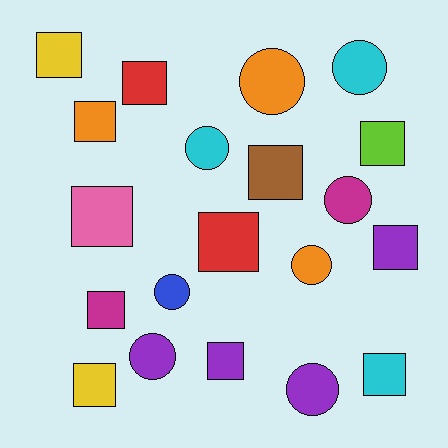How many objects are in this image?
There are 20 objects.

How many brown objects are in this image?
There is 1 brown object.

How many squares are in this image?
There are 12 squares.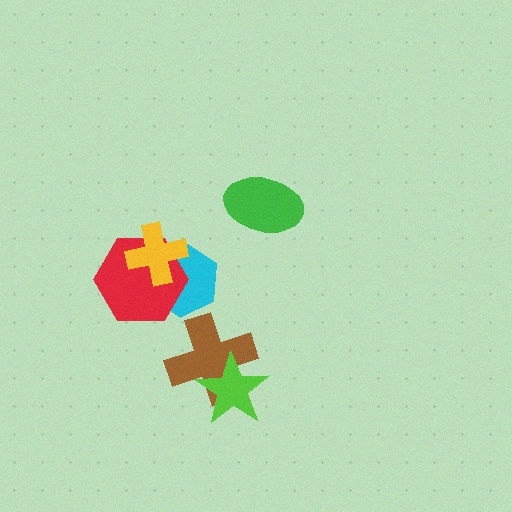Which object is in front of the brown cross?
The lime star is in front of the brown cross.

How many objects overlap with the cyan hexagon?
2 objects overlap with the cyan hexagon.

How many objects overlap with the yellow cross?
2 objects overlap with the yellow cross.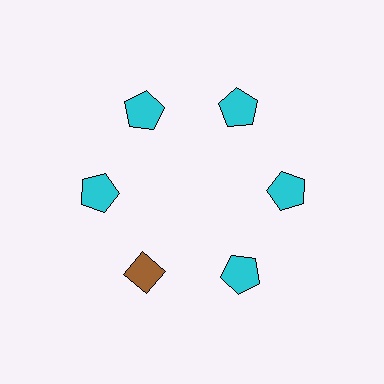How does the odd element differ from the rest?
It differs in both color (brown instead of cyan) and shape (diamond instead of pentagon).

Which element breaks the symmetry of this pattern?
The brown diamond at roughly the 7 o'clock position breaks the symmetry. All other shapes are cyan pentagons.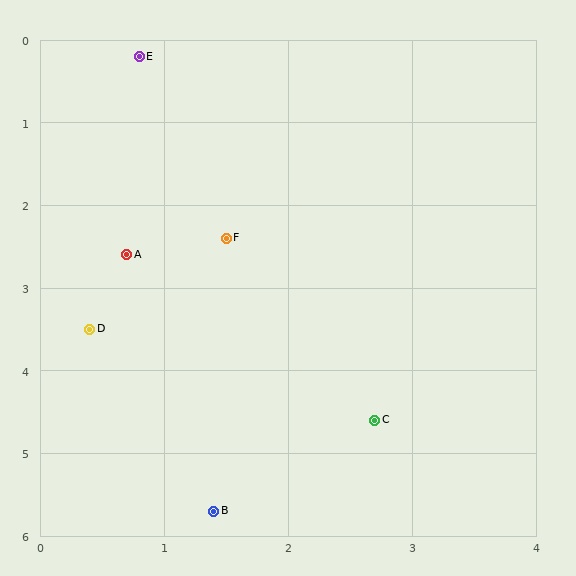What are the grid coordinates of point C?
Point C is at approximately (2.7, 4.6).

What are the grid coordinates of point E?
Point E is at approximately (0.8, 0.2).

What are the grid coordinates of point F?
Point F is at approximately (1.5, 2.4).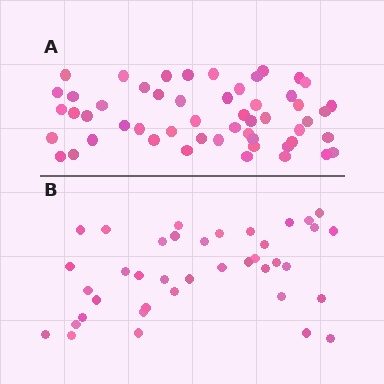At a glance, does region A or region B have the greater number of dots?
Region A (the top region) has more dots.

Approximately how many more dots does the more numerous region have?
Region A has approximately 15 more dots than region B.